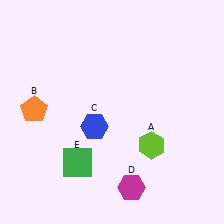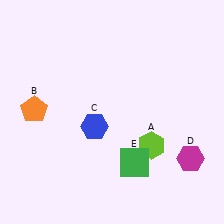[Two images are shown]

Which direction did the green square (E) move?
The green square (E) moved right.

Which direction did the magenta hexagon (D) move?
The magenta hexagon (D) moved right.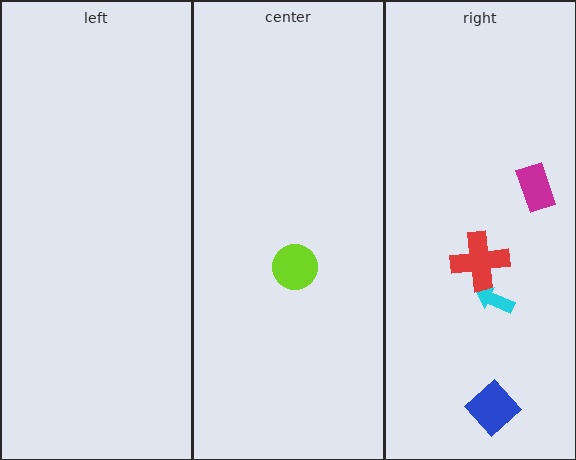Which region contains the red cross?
The right region.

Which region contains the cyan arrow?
The right region.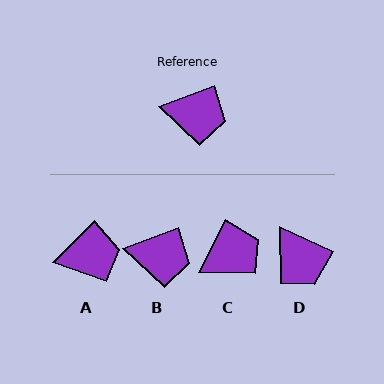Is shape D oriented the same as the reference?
No, it is off by about 46 degrees.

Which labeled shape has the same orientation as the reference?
B.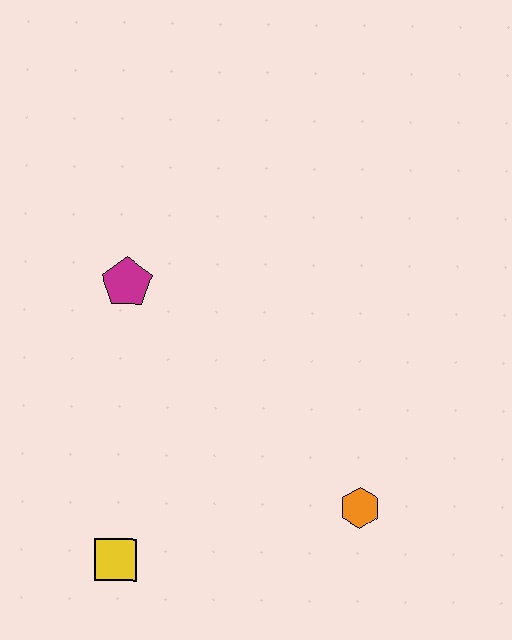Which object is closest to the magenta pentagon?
The yellow square is closest to the magenta pentagon.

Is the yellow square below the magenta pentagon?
Yes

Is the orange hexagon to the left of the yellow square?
No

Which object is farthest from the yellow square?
The magenta pentagon is farthest from the yellow square.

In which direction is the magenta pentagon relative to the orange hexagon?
The magenta pentagon is to the left of the orange hexagon.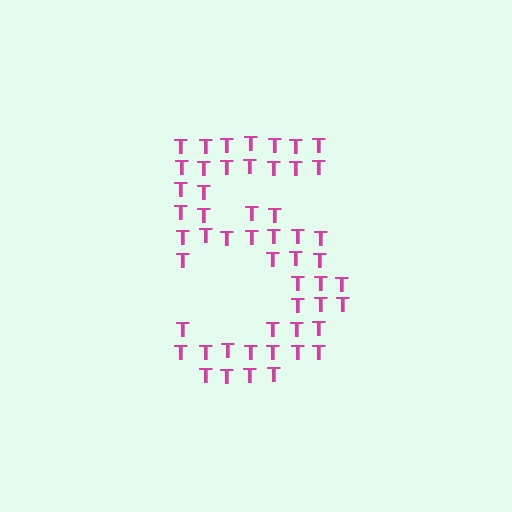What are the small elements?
The small elements are letter T's.